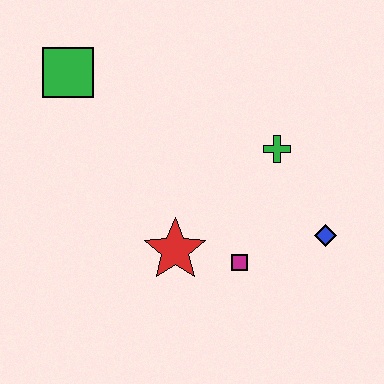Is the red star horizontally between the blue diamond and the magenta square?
No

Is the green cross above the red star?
Yes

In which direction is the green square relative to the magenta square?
The green square is above the magenta square.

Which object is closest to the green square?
The red star is closest to the green square.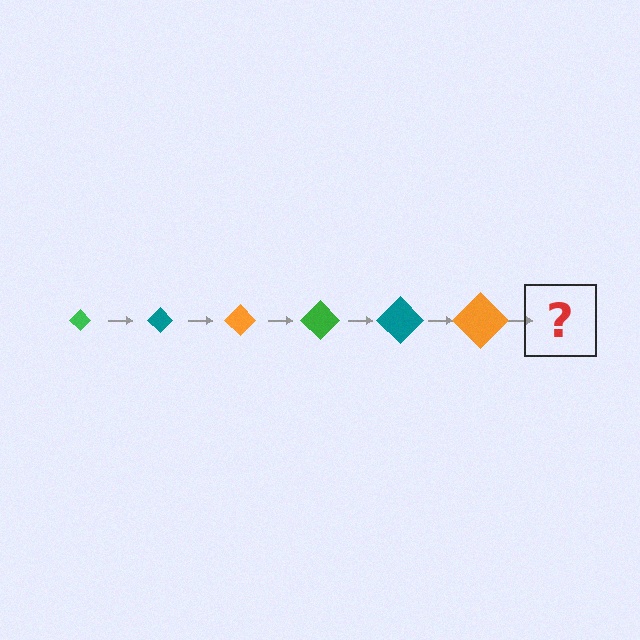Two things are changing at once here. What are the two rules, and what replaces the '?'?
The two rules are that the diamond grows larger each step and the color cycles through green, teal, and orange. The '?' should be a green diamond, larger than the previous one.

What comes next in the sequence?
The next element should be a green diamond, larger than the previous one.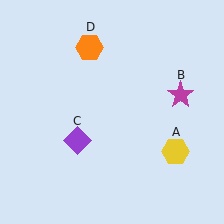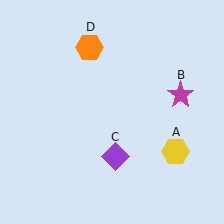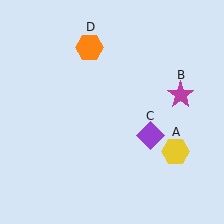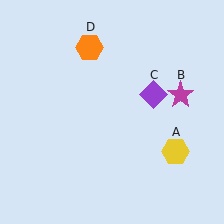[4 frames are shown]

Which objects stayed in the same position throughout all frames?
Yellow hexagon (object A) and magenta star (object B) and orange hexagon (object D) remained stationary.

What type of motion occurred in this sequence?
The purple diamond (object C) rotated counterclockwise around the center of the scene.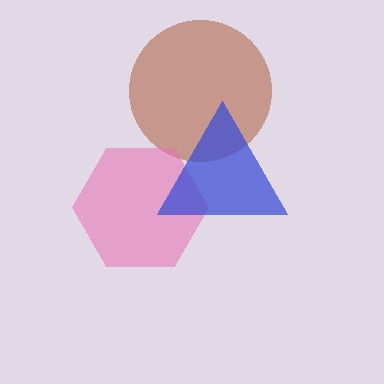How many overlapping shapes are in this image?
There are 3 overlapping shapes in the image.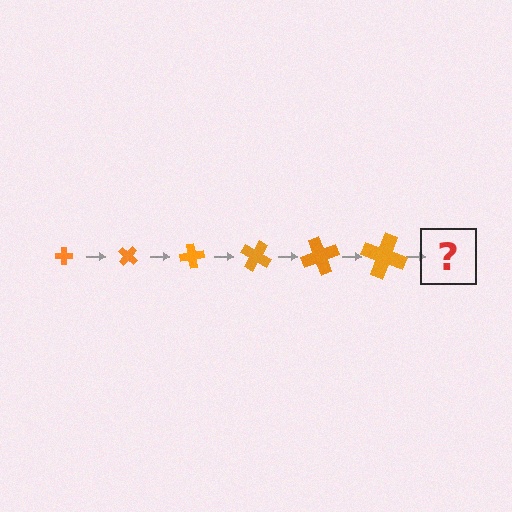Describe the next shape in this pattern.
It should be a cross, larger than the previous one and rotated 240 degrees from the start.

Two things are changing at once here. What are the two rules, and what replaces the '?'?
The two rules are that the cross grows larger each step and it rotates 40 degrees each step. The '?' should be a cross, larger than the previous one and rotated 240 degrees from the start.